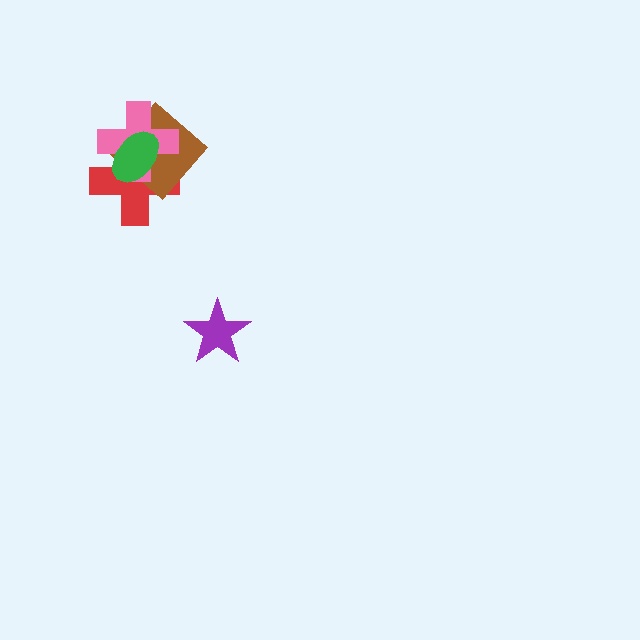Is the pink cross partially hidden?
Yes, it is partially covered by another shape.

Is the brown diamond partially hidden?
Yes, it is partially covered by another shape.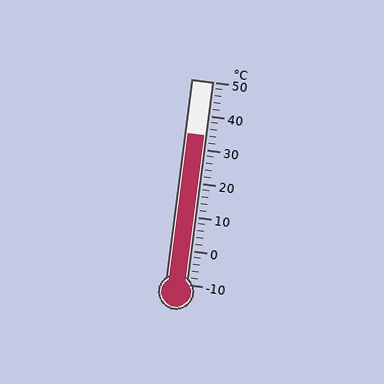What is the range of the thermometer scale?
The thermometer scale ranges from -10°C to 50°C.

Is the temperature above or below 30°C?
The temperature is above 30°C.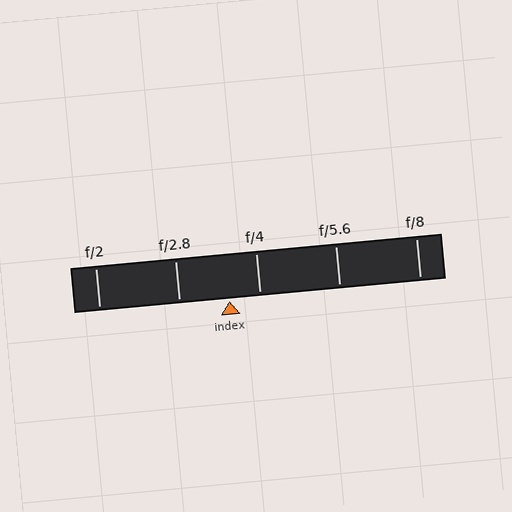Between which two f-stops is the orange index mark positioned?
The index mark is between f/2.8 and f/4.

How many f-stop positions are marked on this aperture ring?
There are 5 f-stop positions marked.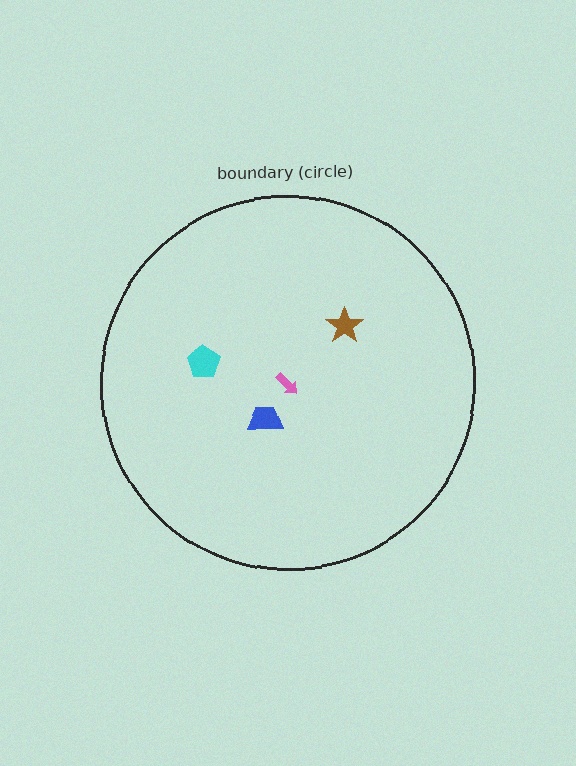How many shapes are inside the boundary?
4 inside, 0 outside.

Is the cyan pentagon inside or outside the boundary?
Inside.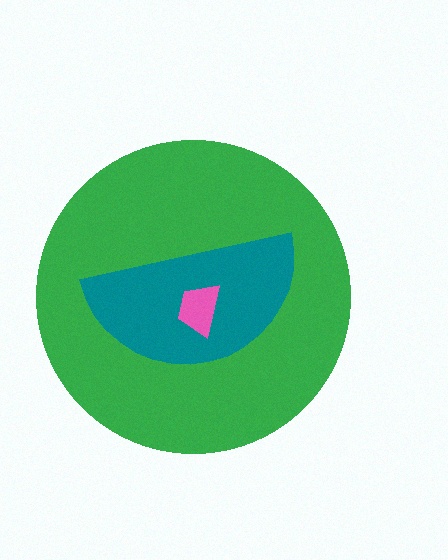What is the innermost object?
The pink trapezoid.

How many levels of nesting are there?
3.